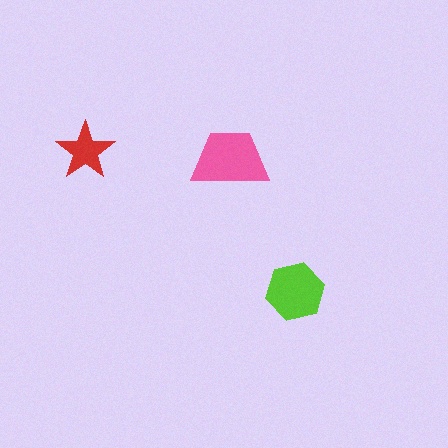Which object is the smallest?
The red star.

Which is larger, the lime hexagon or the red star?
The lime hexagon.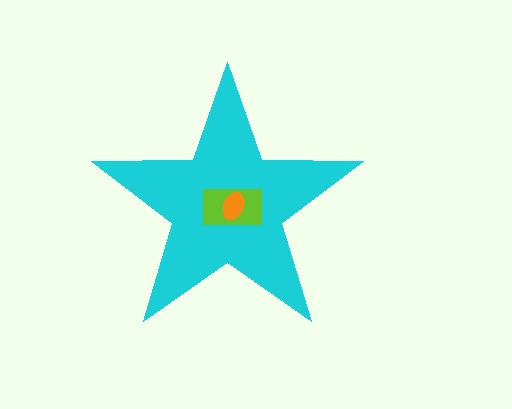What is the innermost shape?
The orange ellipse.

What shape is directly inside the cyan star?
The lime rectangle.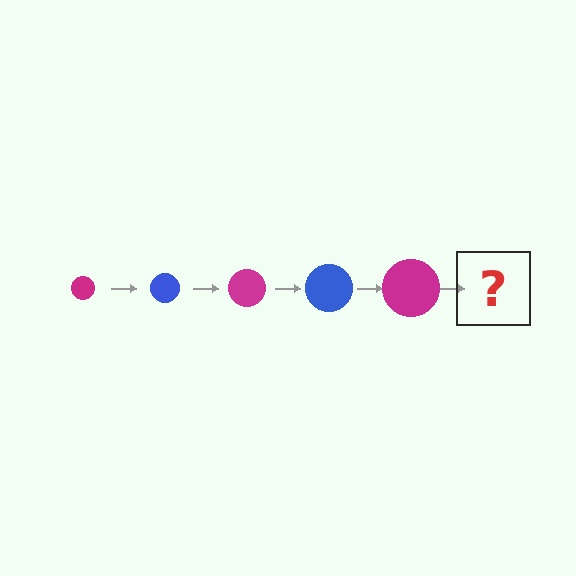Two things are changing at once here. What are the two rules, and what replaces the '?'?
The two rules are that the circle grows larger each step and the color cycles through magenta and blue. The '?' should be a blue circle, larger than the previous one.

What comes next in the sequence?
The next element should be a blue circle, larger than the previous one.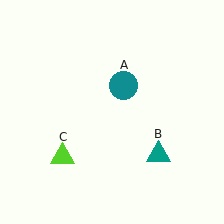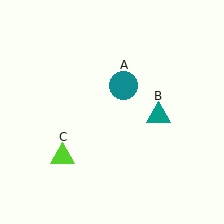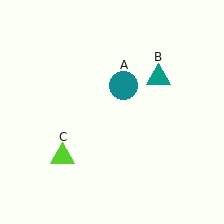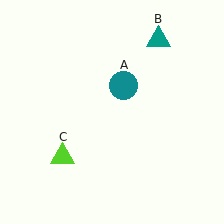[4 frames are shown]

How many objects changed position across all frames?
1 object changed position: teal triangle (object B).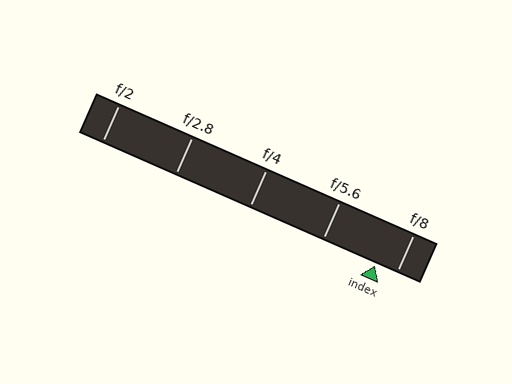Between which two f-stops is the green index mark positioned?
The index mark is between f/5.6 and f/8.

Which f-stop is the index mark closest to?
The index mark is closest to f/8.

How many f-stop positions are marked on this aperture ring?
There are 5 f-stop positions marked.